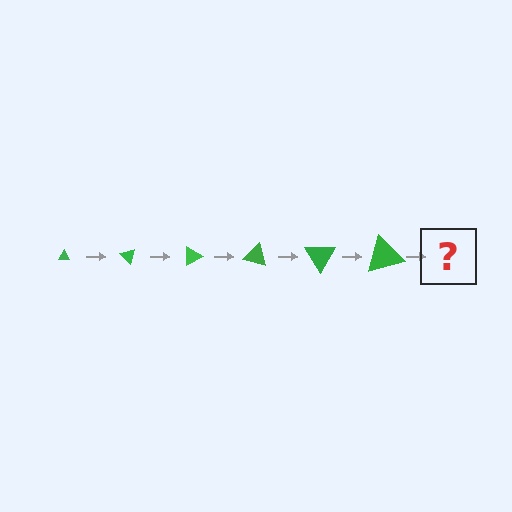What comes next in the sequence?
The next element should be a triangle, larger than the previous one and rotated 270 degrees from the start.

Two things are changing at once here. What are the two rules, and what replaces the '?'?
The two rules are that the triangle grows larger each step and it rotates 45 degrees each step. The '?' should be a triangle, larger than the previous one and rotated 270 degrees from the start.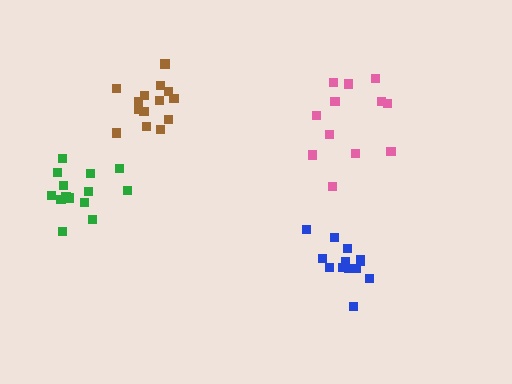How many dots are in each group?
Group 1: 14 dots, Group 2: 12 dots, Group 3: 14 dots, Group 4: 13 dots (53 total).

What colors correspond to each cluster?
The clusters are colored: green, pink, brown, blue.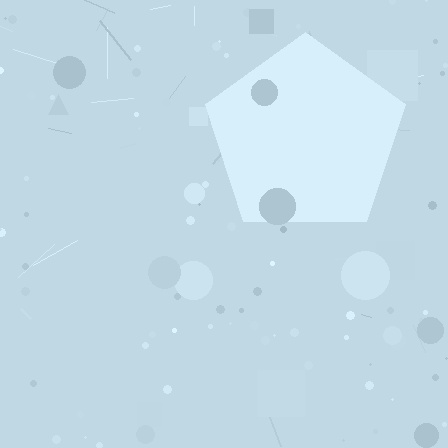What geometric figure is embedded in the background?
A pentagon is embedded in the background.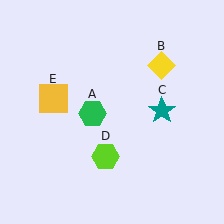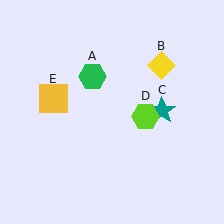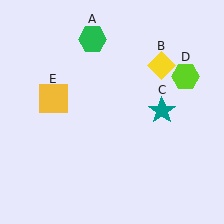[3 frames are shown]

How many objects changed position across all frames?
2 objects changed position: green hexagon (object A), lime hexagon (object D).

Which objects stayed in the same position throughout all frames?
Yellow diamond (object B) and teal star (object C) and yellow square (object E) remained stationary.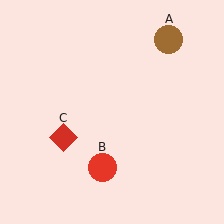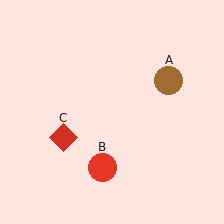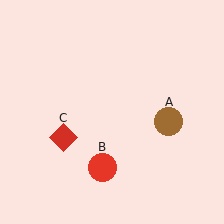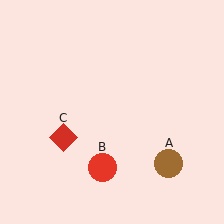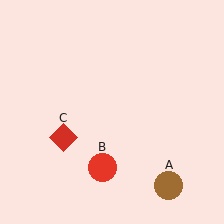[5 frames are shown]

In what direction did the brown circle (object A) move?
The brown circle (object A) moved down.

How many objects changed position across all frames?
1 object changed position: brown circle (object A).